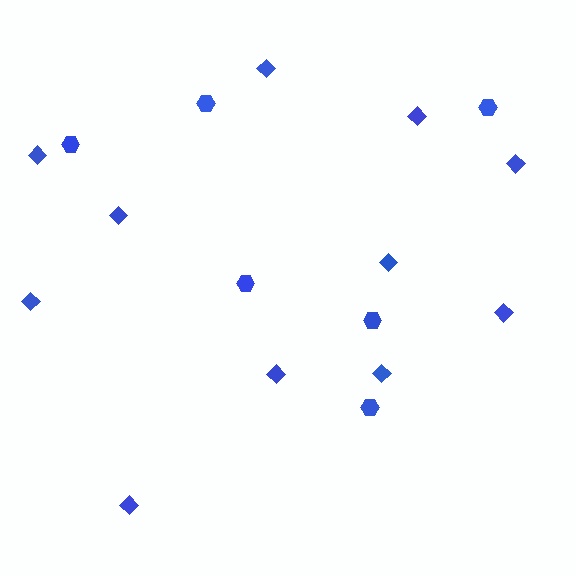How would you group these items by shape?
There are 2 groups: one group of hexagons (6) and one group of diamonds (11).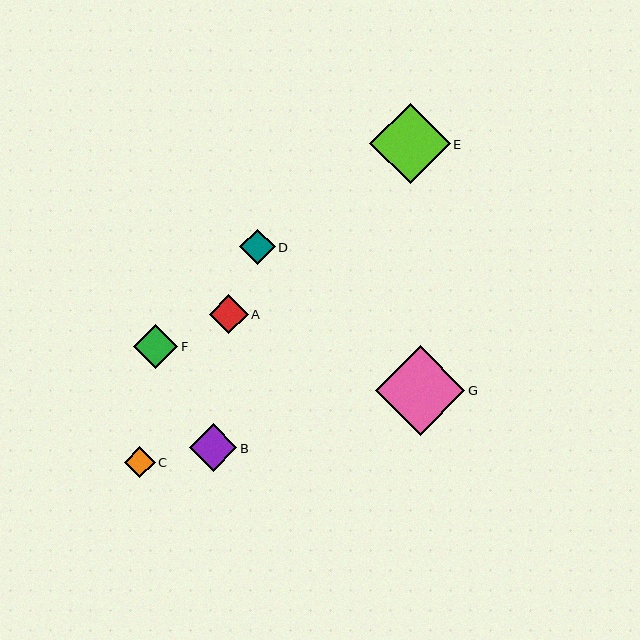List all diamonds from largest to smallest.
From largest to smallest: G, E, B, F, A, D, C.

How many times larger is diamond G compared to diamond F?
Diamond G is approximately 2.0 times the size of diamond F.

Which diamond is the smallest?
Diamond C is the smallest with a size of approximately 31 pixels.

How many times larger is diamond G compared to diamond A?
Diamond G is approximately 2.3 times the size of diamond A.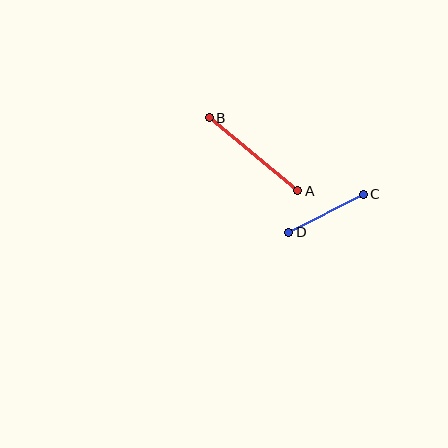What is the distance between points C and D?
The distance is approximately 84 pixels.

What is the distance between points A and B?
The distance is approximately 114 pixels.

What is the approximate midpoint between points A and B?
The midpoint is at approximately (254, 154) pixels.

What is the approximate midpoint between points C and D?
The midpoint is at approximately (326, 213) pixels.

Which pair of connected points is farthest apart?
Points A and B are farthest apart.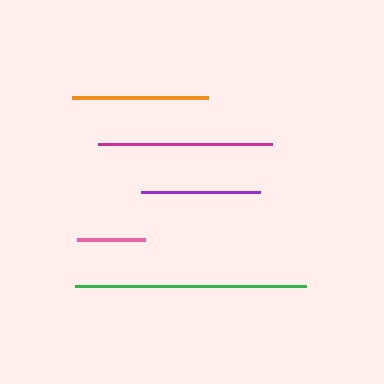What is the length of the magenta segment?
The magenta segment is approximately 173 pixels long.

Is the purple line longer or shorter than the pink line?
The purple line is longer than the pink line.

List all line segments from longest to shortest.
From longest to shortest: green, magenta, orange, purple, pink.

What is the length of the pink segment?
The pink segment is approximately 67 pixels long.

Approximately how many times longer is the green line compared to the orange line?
The green line is approximately 1.7 times the length of the orange line.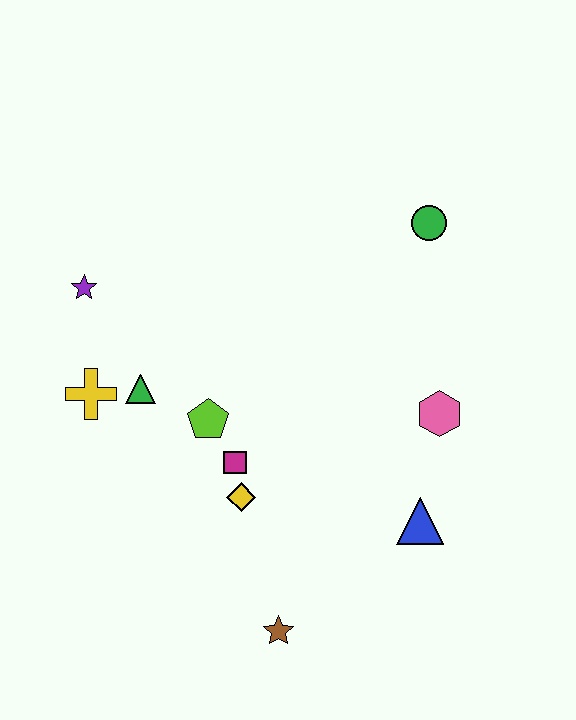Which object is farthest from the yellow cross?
The green circle is farthest from the yellow cross.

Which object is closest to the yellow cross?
The green triangle is closest to the yellow cross.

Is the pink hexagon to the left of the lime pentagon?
No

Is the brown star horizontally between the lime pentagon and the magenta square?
No